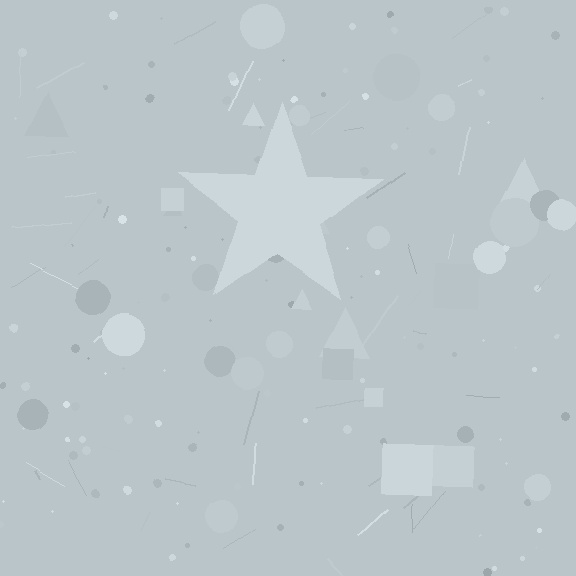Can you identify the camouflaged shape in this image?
The camouflaged shape is a star.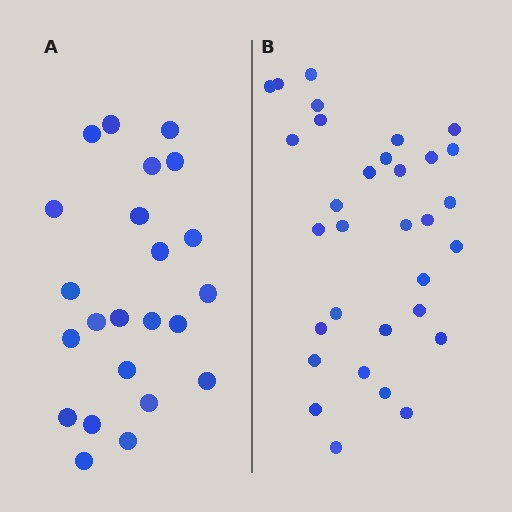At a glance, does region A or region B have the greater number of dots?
Region B (the right region) has more dots.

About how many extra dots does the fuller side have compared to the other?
Region B has roughly 8 or so more dots than region A.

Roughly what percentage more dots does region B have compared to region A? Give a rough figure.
About 40% more.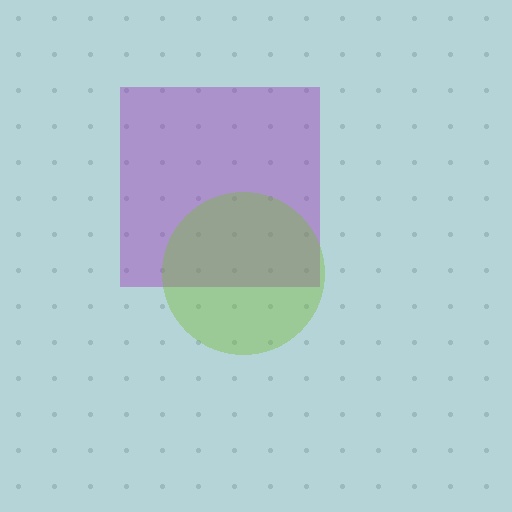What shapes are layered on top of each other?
The layered shapes are: a purple square, a lime circle.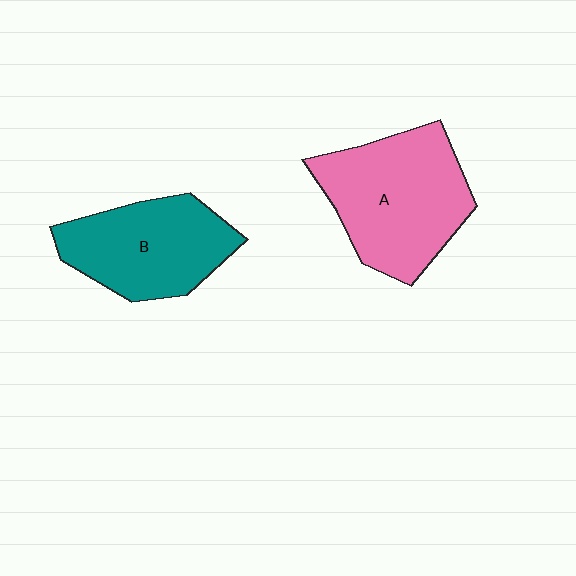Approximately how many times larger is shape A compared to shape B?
Approximately 1.2 times.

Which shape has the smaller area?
Shape B (teal).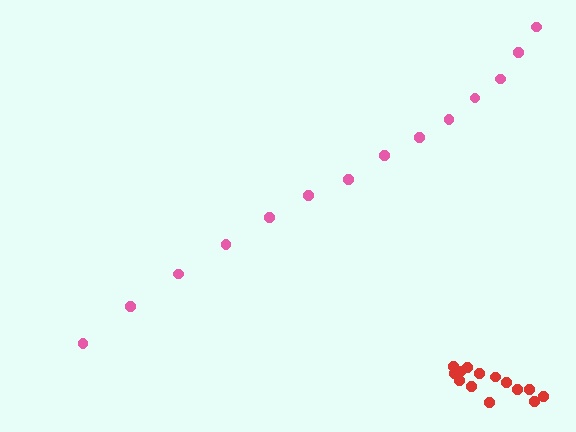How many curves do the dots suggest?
There are 2 distinct paths.